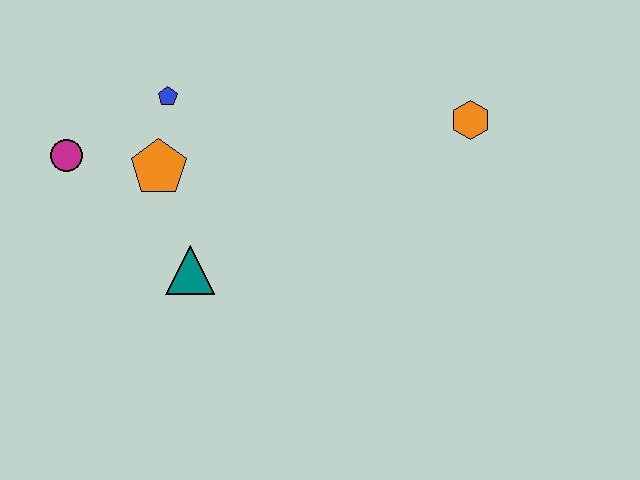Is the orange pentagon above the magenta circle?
No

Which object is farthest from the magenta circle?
The orange hexagon is farthest from the magenta circle.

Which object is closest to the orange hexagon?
The blue pentagon is closest to the orange hexagon.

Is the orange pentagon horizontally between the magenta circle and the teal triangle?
Yes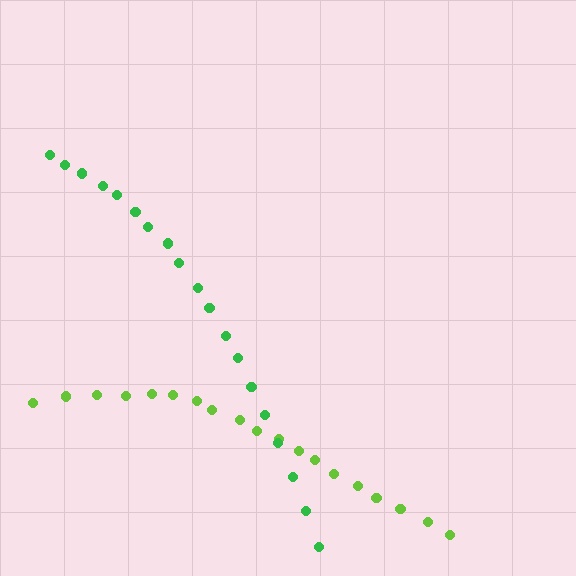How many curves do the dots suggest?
There are 2 distinct paths.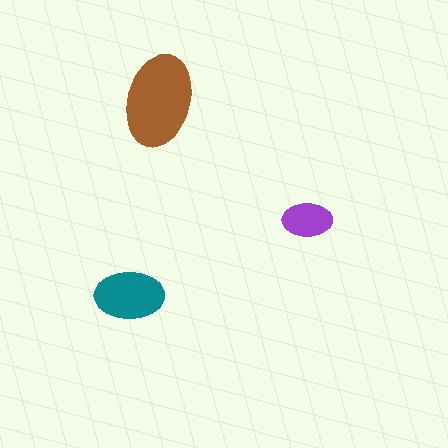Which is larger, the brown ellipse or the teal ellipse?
The brown one.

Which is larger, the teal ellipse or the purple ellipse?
The teal one.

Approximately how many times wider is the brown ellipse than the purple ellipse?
About 2 times wider.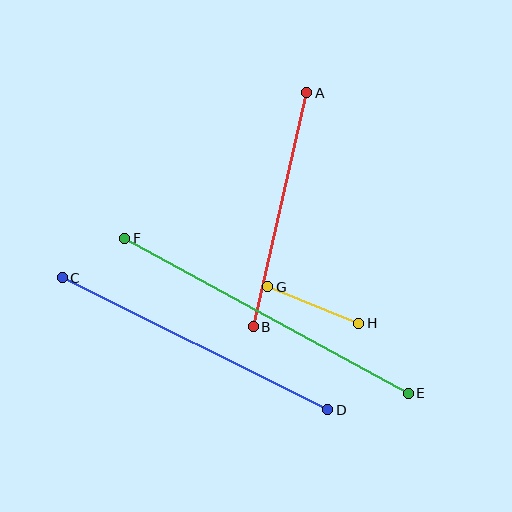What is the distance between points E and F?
The distance is approximately 323 pixels.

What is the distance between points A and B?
The distance is approximately 240 pixels.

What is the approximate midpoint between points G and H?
The midpoint is at approximately (313, 305) pixels.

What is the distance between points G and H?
The distance is approximately 98 pixels.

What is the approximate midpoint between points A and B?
The midpoint is at approximately (280, 210) pixels.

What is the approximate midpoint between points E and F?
The midpoint is at approximately (266, 316) pixels.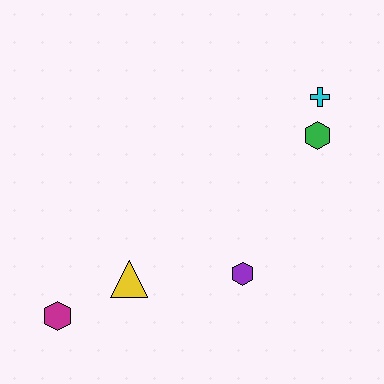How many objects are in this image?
There are 5 objects.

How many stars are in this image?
There are no stars.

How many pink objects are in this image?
There are no pink objects.